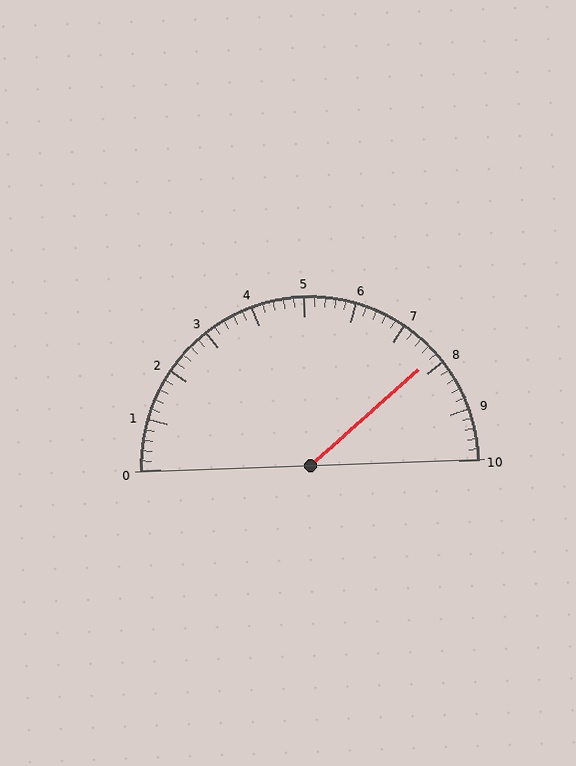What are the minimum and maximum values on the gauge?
The gauge ranges from 0 to 10.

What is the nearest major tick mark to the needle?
The nearest major tick mark is 8.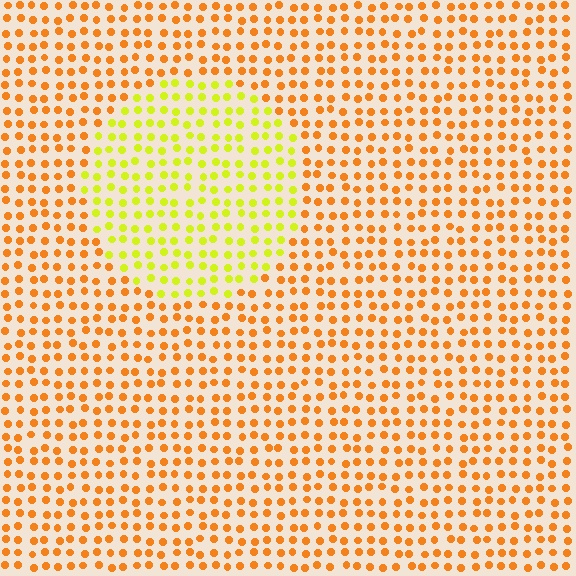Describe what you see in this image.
The image is filled with small orange elements in a uniform arrangement. A circle-shaped region is visible where the elements are tinted to a slightly different hue, forming a subtle color boundary.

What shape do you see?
I see a circle.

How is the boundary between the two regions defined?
The boundary is defined purely by a slight shift in hue (about 41 degrees). Spacing, size, and orientation are identical on both sides.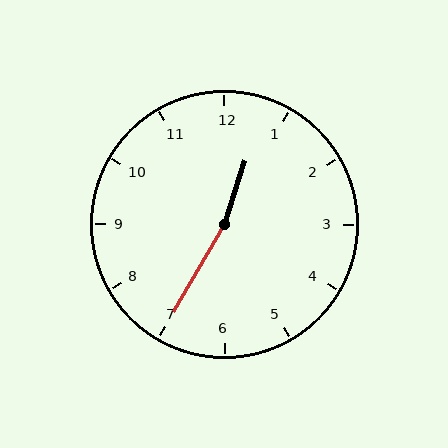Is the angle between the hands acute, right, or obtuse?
It is obtuse.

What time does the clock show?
12:35.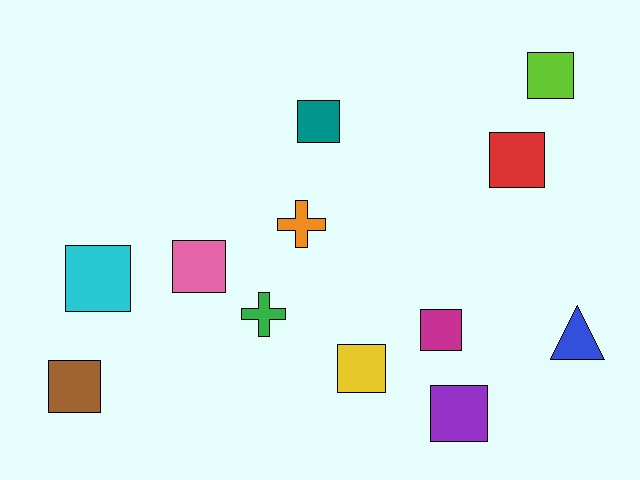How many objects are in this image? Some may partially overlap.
There are 12 objects.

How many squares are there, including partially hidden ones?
There are 9 squares.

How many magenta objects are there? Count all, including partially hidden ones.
There is 1 magenta object.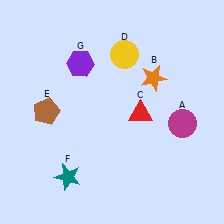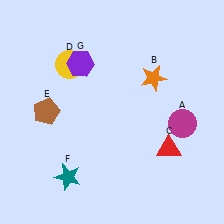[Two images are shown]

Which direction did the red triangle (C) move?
The red triangle (C) moved down.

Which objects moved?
The objects that moved are: the red triangle (C), the yellow circle (D).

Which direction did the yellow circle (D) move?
The yellow circle (D) moved left.